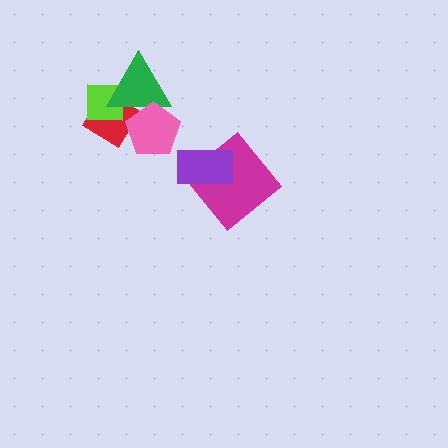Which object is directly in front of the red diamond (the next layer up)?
The lime square is directly in front of the red diamond.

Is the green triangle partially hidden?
Yes, it is partially covered by another shape.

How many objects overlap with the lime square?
2 objects overlap with the lime square.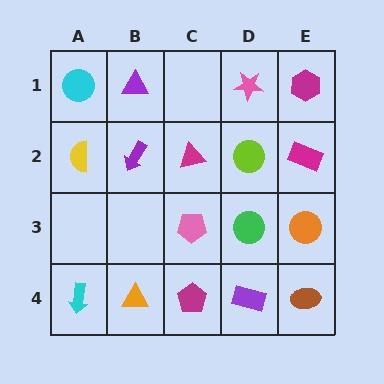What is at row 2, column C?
A magenta triangle.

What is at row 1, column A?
A cyan circle.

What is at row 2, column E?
A magenta rectangle.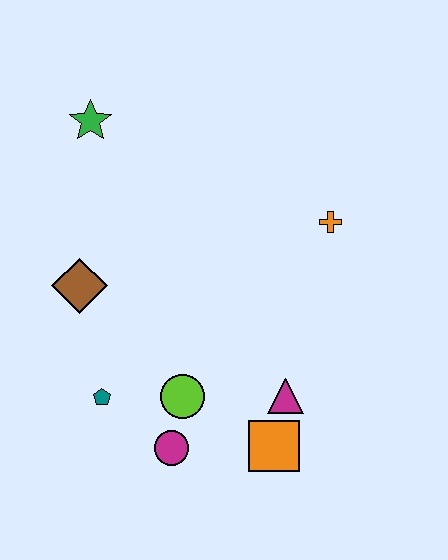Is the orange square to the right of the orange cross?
No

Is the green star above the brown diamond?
Yes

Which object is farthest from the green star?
The orange square is farthest from the green star.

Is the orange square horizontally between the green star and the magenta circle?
No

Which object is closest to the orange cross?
The magenta triangle is closest to the orange cross.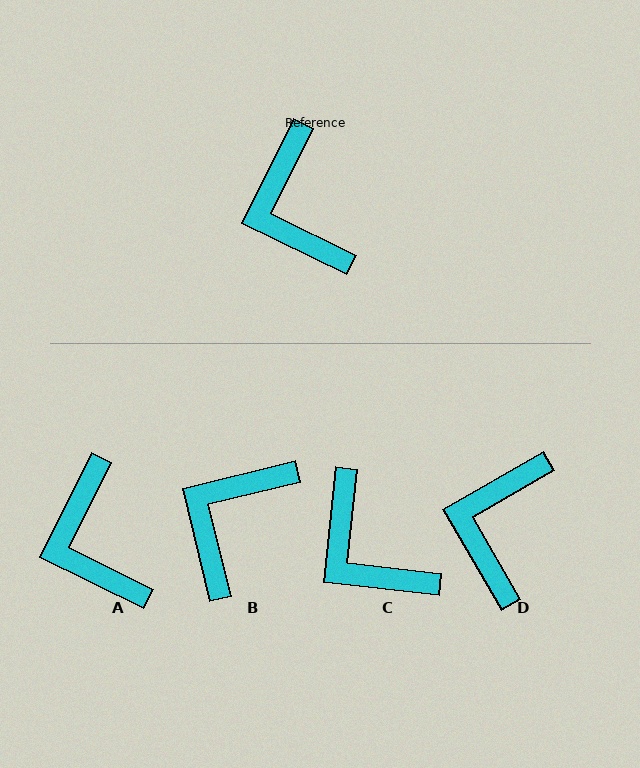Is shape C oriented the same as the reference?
No, it is off by about 20 degrees.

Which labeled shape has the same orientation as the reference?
A.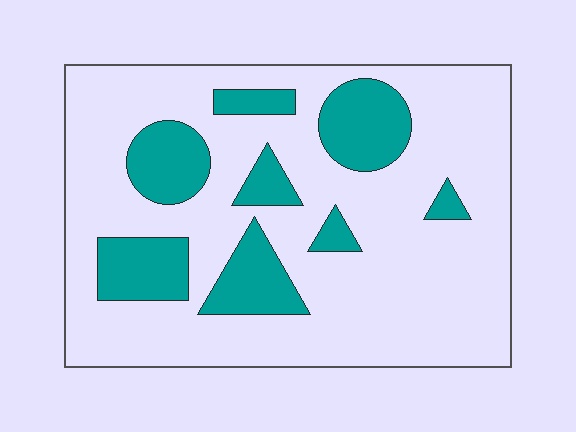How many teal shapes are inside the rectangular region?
8.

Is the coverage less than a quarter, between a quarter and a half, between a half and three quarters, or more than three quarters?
Less than a quarter.